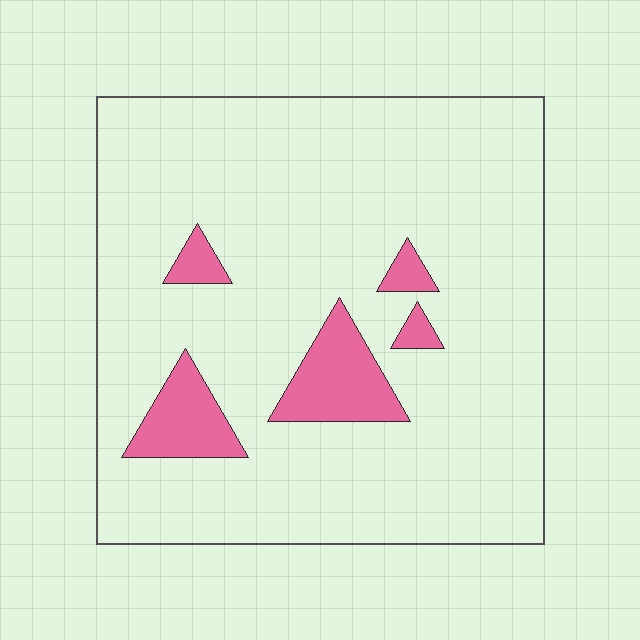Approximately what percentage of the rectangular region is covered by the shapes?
Approximately 10%.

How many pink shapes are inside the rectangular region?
5.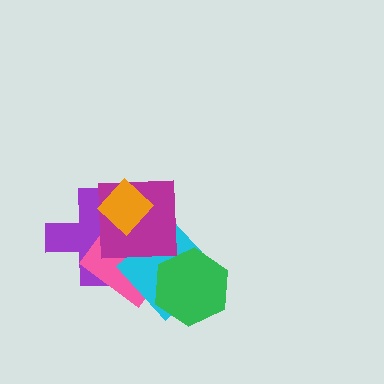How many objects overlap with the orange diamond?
3 objects overlap with the orange diamond.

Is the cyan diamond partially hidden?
Yes, it is partially covered by another shape.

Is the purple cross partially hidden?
Yes, it is partially covered by another shape.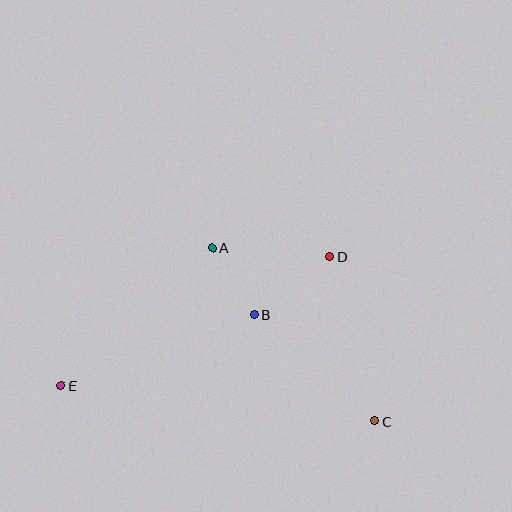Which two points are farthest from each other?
Points C and E are farthest from each other.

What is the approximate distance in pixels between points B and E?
The distance between B and E is approximately 206 pixels.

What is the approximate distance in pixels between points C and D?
The distance between C and D is approximately 171 pixels.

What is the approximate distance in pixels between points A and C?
The distance between A and C is approximately 238 pixels.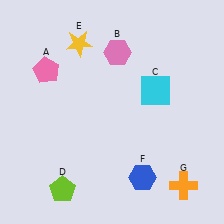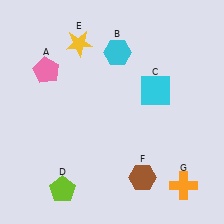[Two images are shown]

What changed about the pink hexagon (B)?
In Image 1, B is pink. In Image 2, it changed to cyan.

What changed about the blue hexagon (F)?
In Image 1, F is blue. In Image 2, it changed to brown.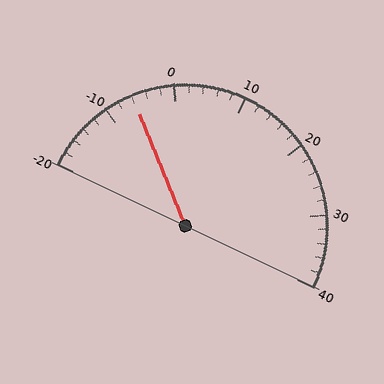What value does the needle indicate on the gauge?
The needle indicates approximately -6.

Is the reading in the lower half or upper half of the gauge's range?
The reading is in the lower half of the range (-20 to 40).